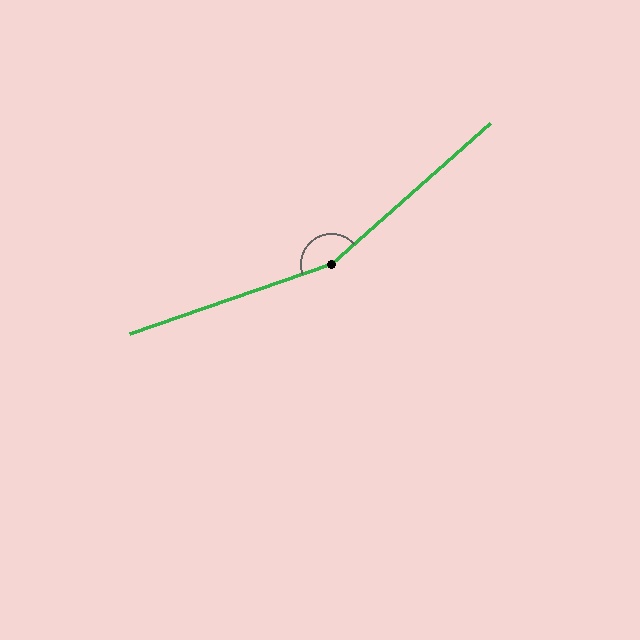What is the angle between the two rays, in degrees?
Approximately 157 degrees.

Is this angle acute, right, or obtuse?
It is obtuse.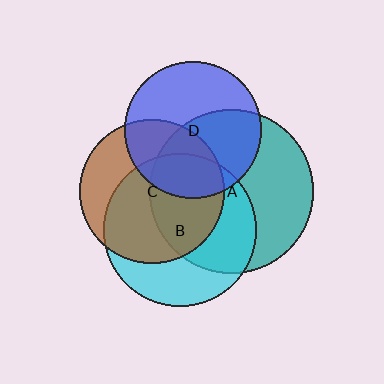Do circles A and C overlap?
Yes.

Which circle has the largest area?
Circle A (teal).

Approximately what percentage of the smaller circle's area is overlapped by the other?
Approximately 40%.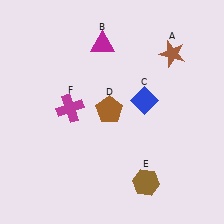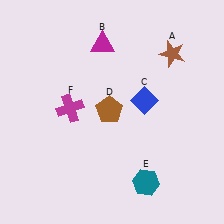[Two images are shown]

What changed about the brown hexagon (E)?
In Image 1, E is brown. In Image 2, it changed to teal.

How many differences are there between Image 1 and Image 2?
There is 1 difference between the two images.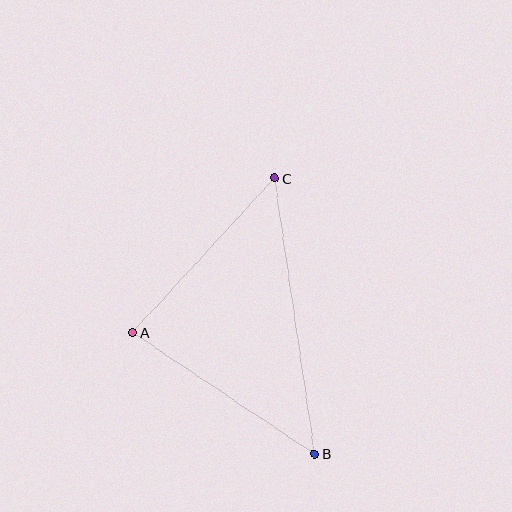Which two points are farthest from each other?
Points B and C are farthest from each other.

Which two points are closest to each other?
Points A and C are closest to each other.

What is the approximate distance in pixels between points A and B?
The distance between A and B is approximately 218 pixels.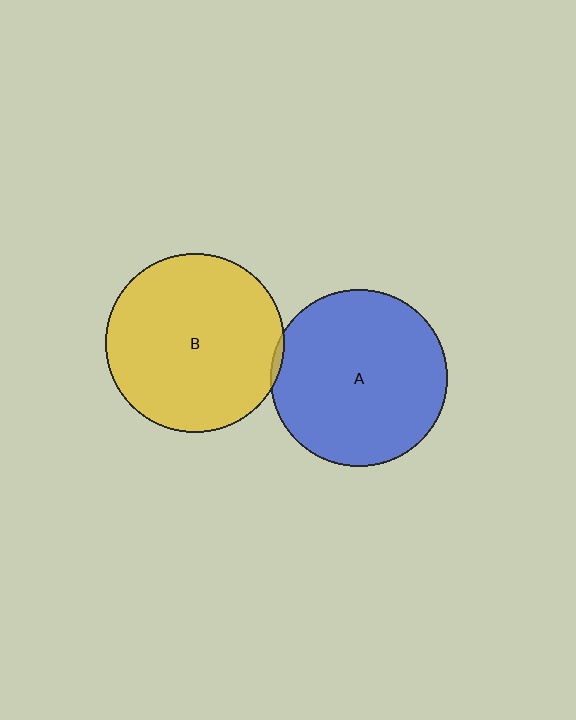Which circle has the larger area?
Circle B (yellow).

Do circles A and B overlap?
Yes.